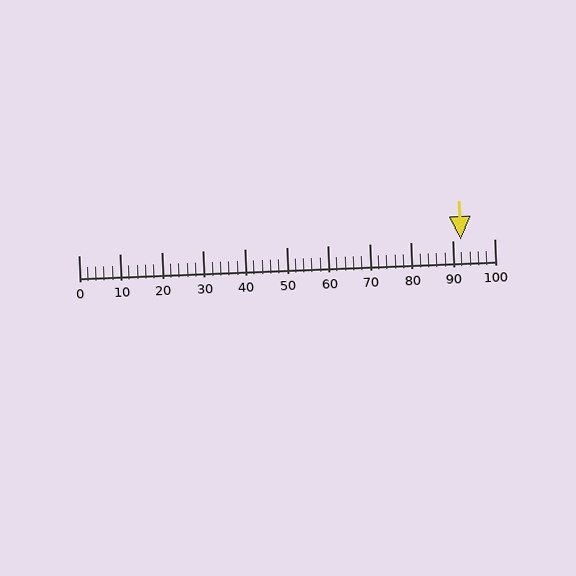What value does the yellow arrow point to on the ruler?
The yellow arrow points to approximately 92.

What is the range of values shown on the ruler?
The ruler shows values from 0 to 100.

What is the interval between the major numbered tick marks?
The major tick marks are spaced 10 units apart.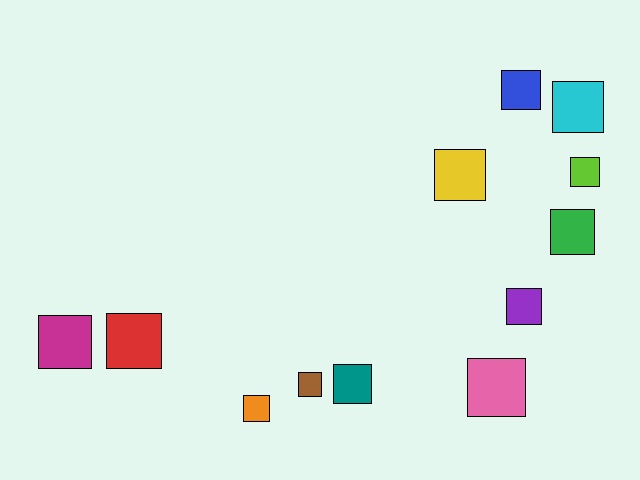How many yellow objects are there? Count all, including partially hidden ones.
There is 1 yellow object.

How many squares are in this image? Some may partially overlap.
There are 12 squares.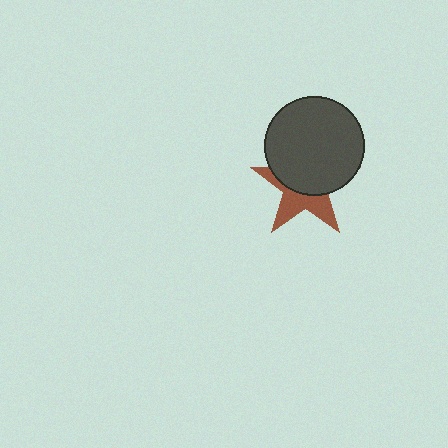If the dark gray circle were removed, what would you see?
You would see the complete brown star.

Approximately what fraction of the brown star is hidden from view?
Roughly 58% of the brown star is hidden behind the dark gray circle.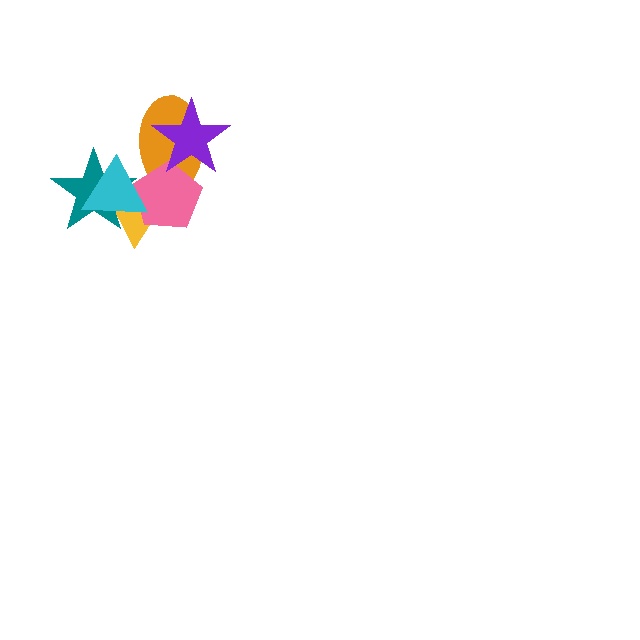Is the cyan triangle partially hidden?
No, no other shape covers it.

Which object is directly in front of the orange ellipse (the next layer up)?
The pink pentagon is directly in front of the orange ellipse.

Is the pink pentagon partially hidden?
Yes, it is partially covered by another shape.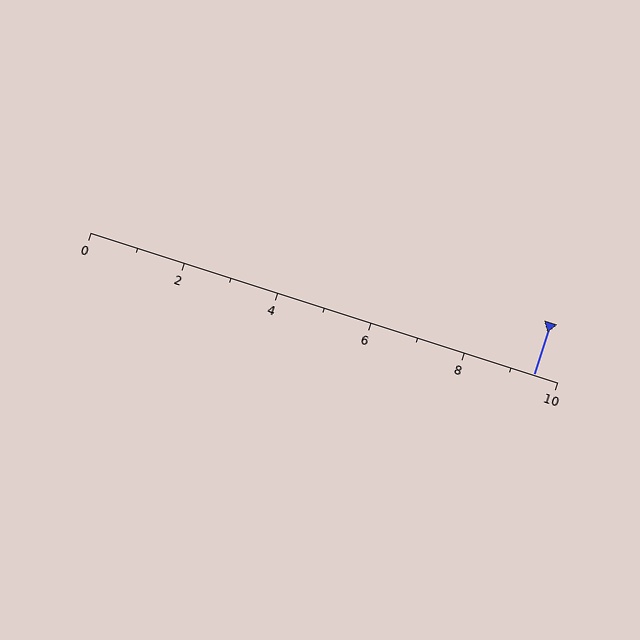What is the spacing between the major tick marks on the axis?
The major ticks are spaced 2 apart.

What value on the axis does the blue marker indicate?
The marker indicates approximately 9.5.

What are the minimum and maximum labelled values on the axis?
The axis runs from 0 to 10.